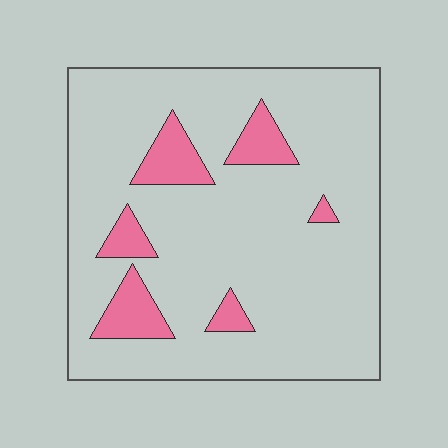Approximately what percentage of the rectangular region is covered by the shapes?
Approximately 15%.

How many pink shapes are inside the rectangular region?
6.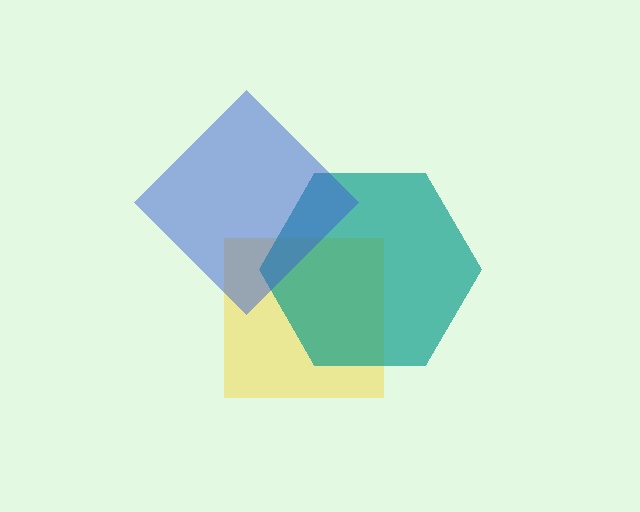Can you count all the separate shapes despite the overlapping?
Yes, there are 3 separate shapes.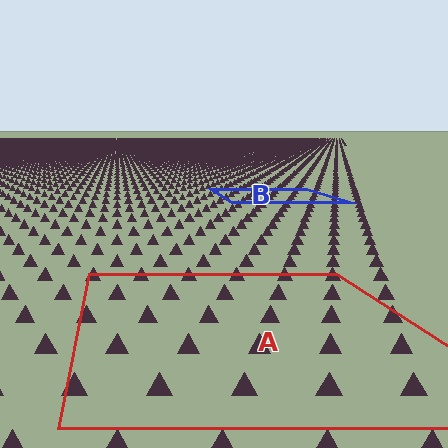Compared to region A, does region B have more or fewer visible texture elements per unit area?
Region B has more texture elements per unit area — they are packed more densely because it is farther away.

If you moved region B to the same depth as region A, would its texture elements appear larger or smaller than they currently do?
They would appear larger. At a closer depth, the same texture elements are projected at a bigger on-screen size.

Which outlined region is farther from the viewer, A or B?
Region B is farther from the viewer — the texture elements inside it appear smaller and more densely packed.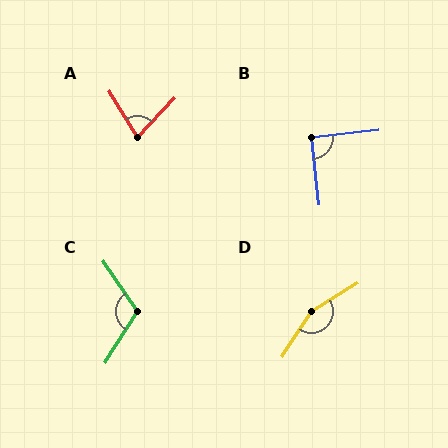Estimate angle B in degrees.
Approximately 90 degrees.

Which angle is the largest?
D, at approximately 154 degrees.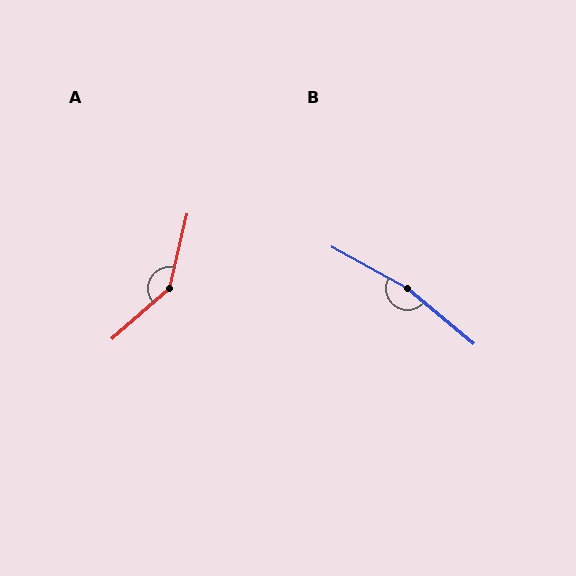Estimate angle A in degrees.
Approximately 145 degrees.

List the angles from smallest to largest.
A (145°), B (169°).